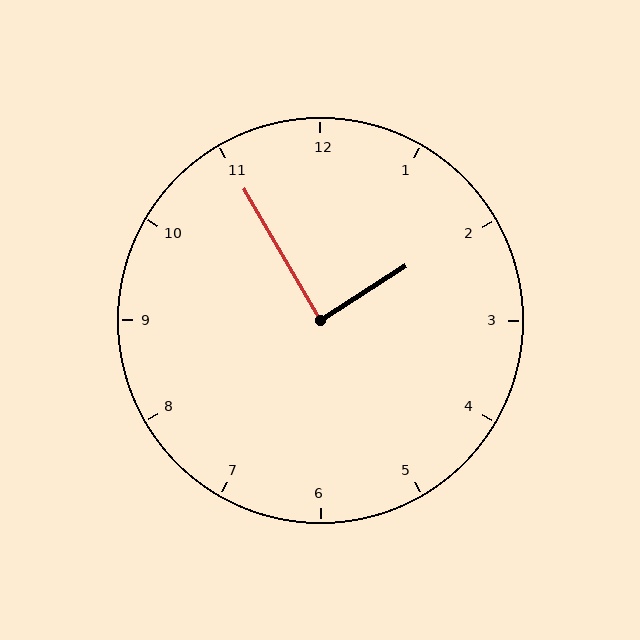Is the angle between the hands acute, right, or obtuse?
It is right.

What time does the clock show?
1:55.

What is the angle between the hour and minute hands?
Approximately 88 degrees.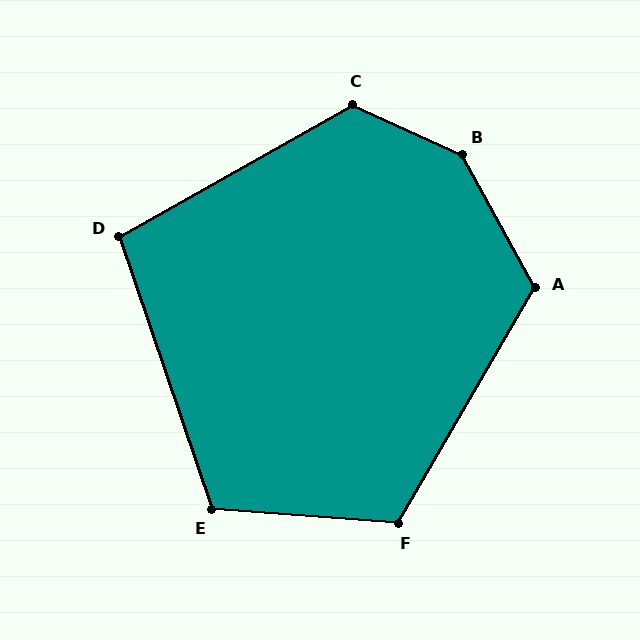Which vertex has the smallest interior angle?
D, at approximately 101 degrees.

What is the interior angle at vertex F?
Approximately 116 degrees (obtuse).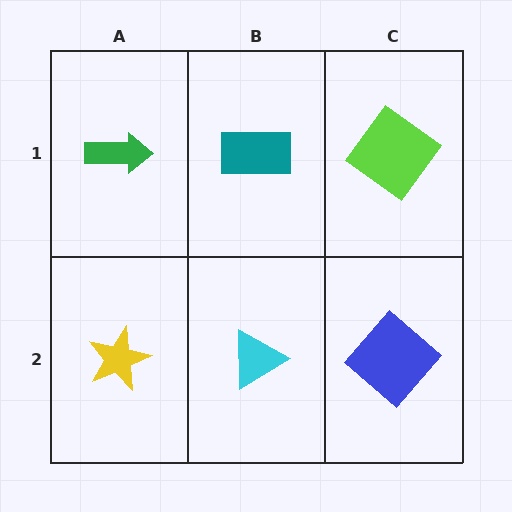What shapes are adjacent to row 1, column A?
A yellow star (row 2, column A), a teal rectangle (row 1, column B).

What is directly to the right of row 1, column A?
A teal rectangle.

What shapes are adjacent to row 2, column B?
A teal rectangle (row 1, column B), a yellow star (row 2, column A), a blue diamond (row 2, column C).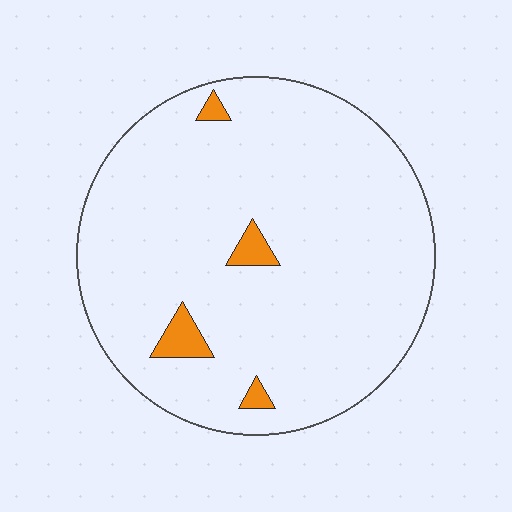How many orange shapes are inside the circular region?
4.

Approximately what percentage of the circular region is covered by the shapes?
Approximately 5%.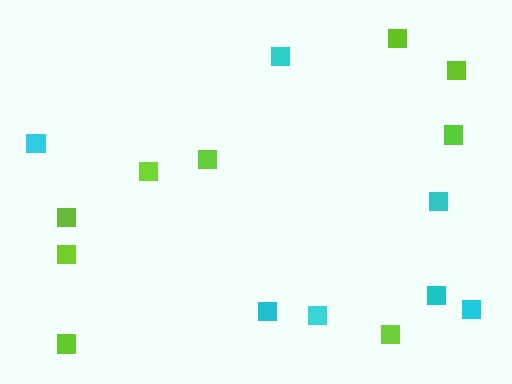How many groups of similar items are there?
There are 2 groups: one group of cyan squares (7) and one group of lime squares (9).